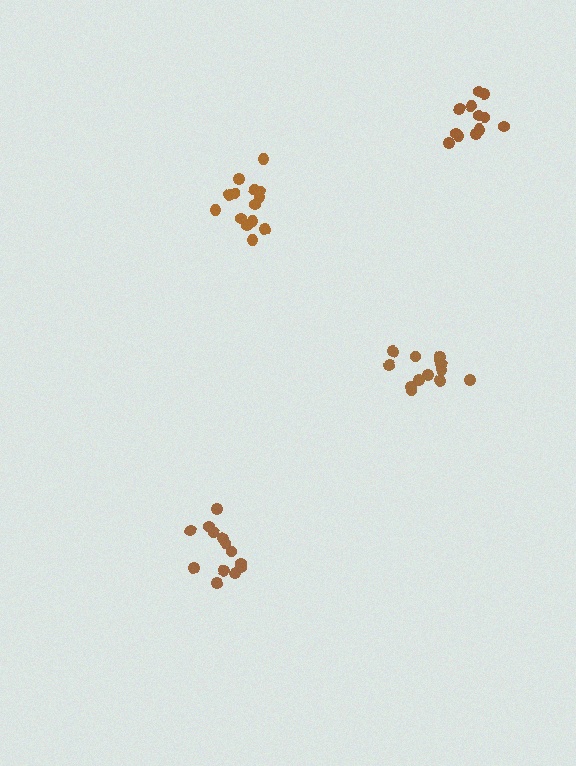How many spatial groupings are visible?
There are 4 spatial groupings.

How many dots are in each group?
Group 1: 13 dots, Group 2: 14 dots, Group 3: 13 dots, Group 4: 13 dots (53 total).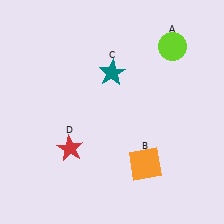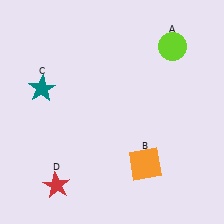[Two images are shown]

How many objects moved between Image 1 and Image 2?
2 objects moved between the two images.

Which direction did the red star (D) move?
The red star (D) moved down.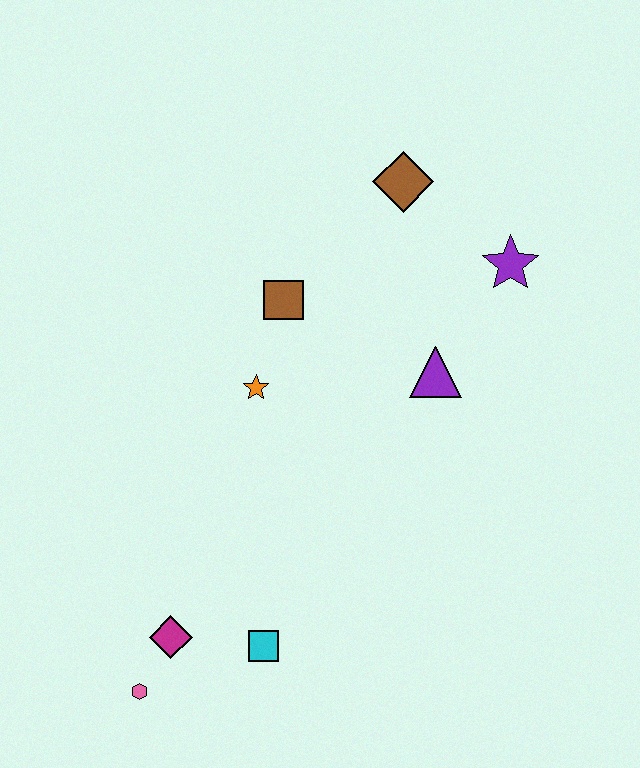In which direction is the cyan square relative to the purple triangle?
The cyan square is below the purple triangle.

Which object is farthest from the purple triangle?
The pink hexagon is farthest from the purple triangle.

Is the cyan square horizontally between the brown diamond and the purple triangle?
No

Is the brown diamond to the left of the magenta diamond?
No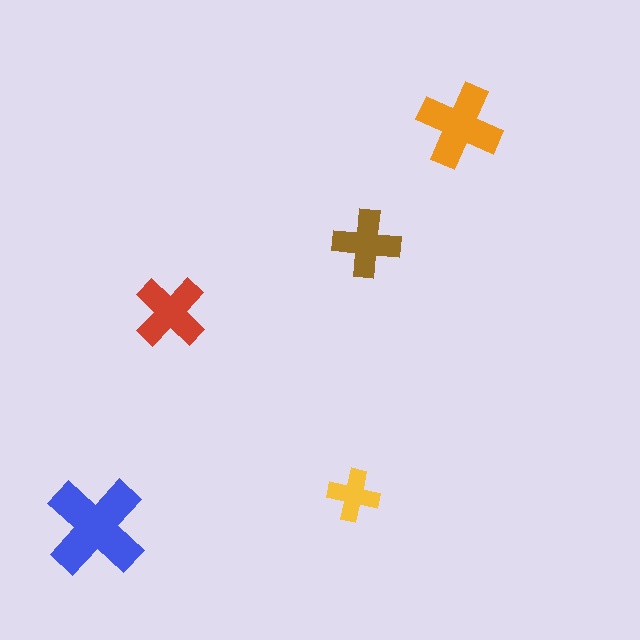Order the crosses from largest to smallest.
the blue one, the orange one, the red one, the brown one, the yellow one.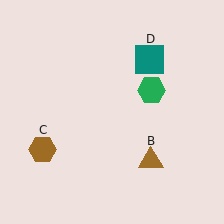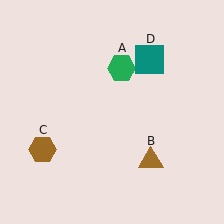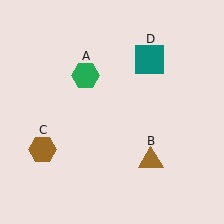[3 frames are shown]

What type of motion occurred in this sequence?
The green hexagon (object A) rotated counterclockwise around the center of the scene.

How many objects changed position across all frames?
1 object changed position: green hexagon (object A).